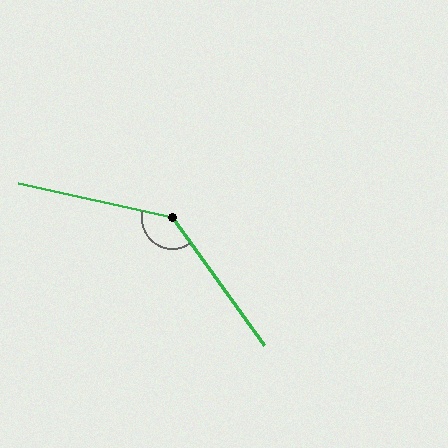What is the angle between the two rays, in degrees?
Approximately 138 degrees.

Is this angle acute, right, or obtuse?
It is obtuse.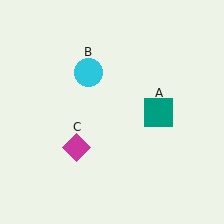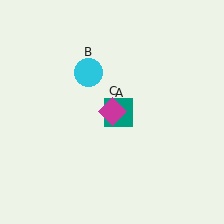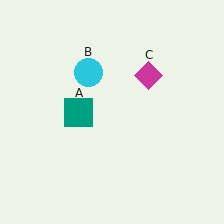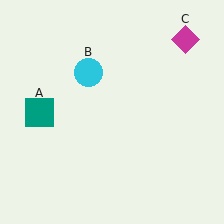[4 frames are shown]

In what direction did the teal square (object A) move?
The teal square (object A) moved left.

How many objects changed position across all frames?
2 objects changed position: teal square (object A), magenta diamond (object C).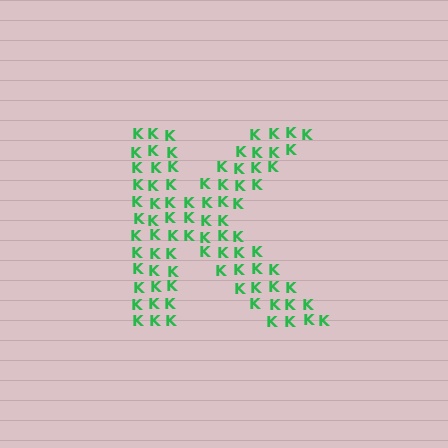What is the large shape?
The large shape is the letter K.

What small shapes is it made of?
It is made of small letter K's.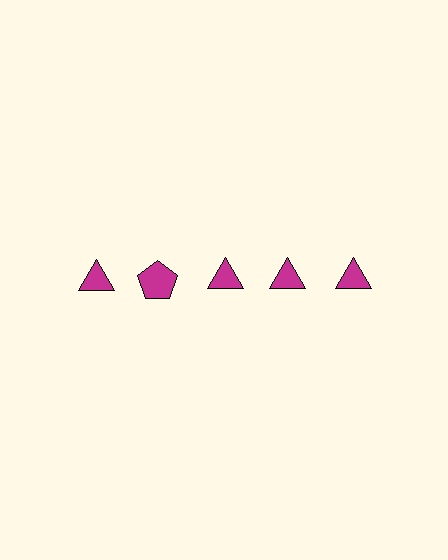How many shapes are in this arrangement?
There are 5 shapes arranged in a grid pattern.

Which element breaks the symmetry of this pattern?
The magenta pentagon in the top row, second from left column breaks the symmetry. All other shapes are magenta triangles.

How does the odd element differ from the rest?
It has a different shape: pentagon instead of triangle.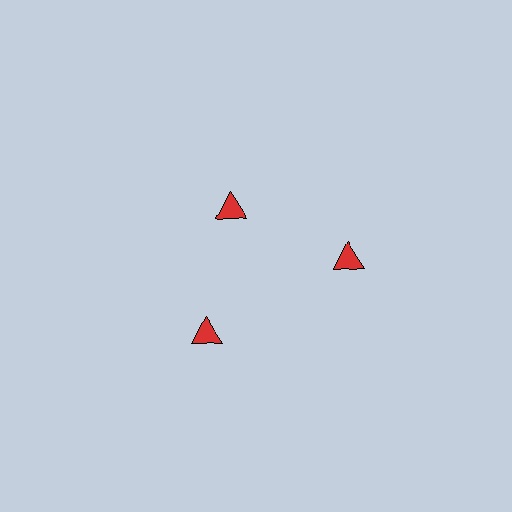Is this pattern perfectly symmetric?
No. The 3 red triangles are arranged in a ring, but one element near the 11 o'clock position is pulled inward toward the center, breaking the 3-fold rotational symmetry.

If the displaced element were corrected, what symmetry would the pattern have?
It would have 3-fold rotational symmetry — the pattern would map onto itself every 120 degrees.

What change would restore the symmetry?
The symmetry would be restored by moving it outward, back onto the ring so that all 3 triangles sit at equal angles and equal distance from the center.